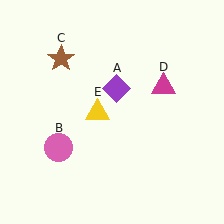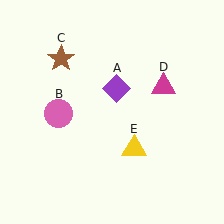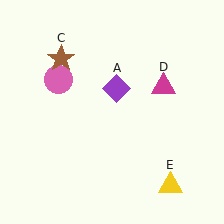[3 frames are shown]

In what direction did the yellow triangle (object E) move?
The yellow triangle (object E) moved down and to the right.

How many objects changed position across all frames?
2 objects changed position: pink circle (object B), yellow triangle (object E).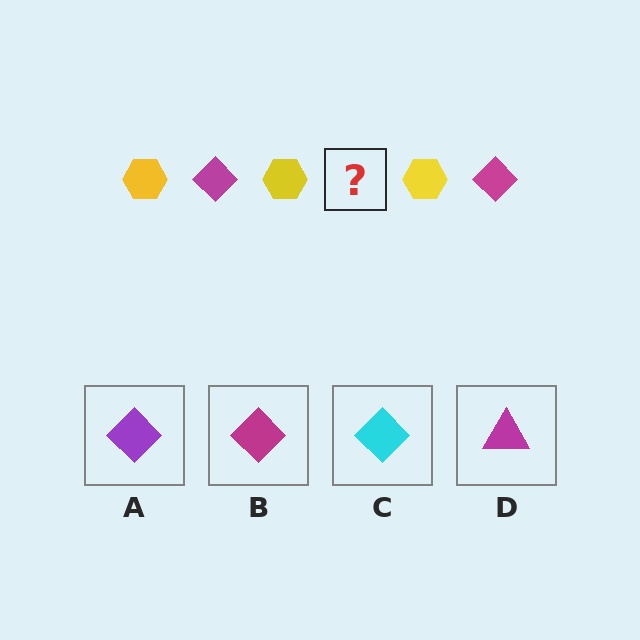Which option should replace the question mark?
Option B.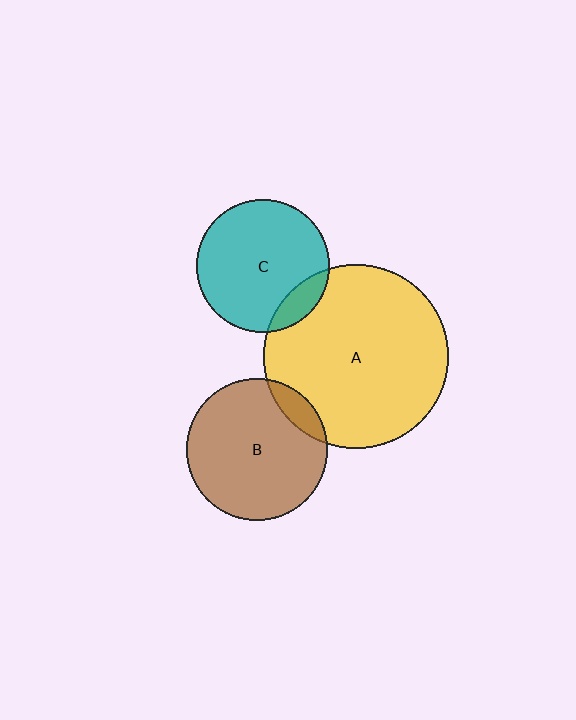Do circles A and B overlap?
Yes.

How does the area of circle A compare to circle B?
Approximately 1.7 times.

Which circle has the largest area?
Circle A (yellow).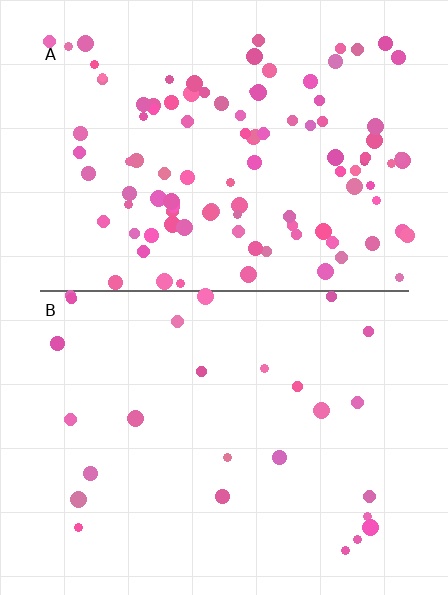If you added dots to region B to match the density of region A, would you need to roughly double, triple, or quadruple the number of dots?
Approximately quadruple.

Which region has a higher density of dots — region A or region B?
A (the top).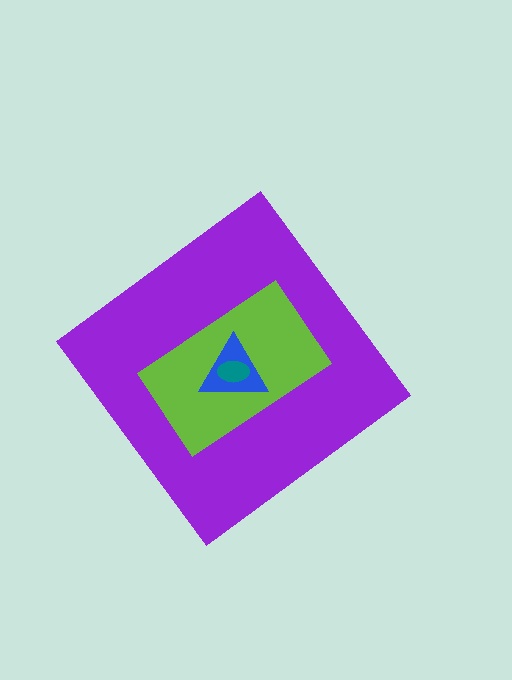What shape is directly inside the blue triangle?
The teal ellipse.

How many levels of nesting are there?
4.